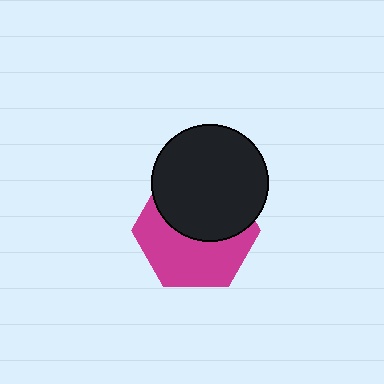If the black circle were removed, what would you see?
You would see the complete magenta hexagon.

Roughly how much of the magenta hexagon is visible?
About half of it is visible (roughly 52%).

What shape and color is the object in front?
The object in front is a black circle.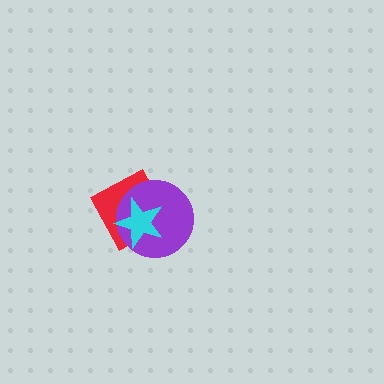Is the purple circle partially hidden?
Yes, it is partially covered by another shape.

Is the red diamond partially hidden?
Yes, it is partially covered by another shape.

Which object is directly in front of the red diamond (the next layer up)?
The purple circle is directly in front of the red diamond.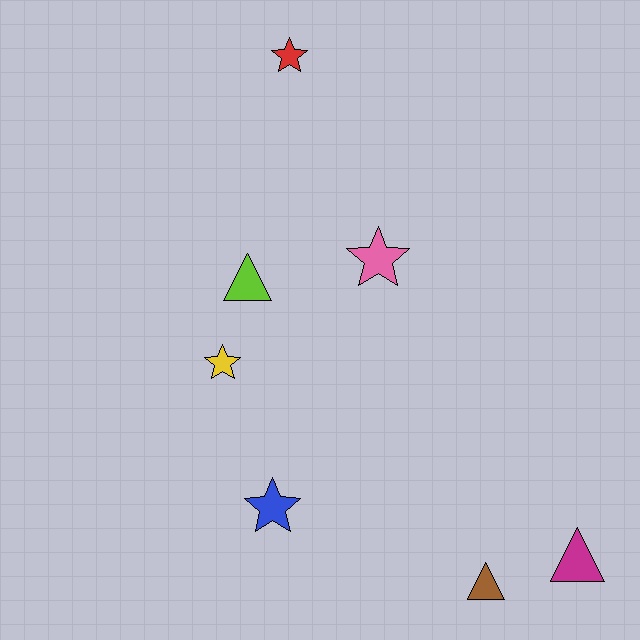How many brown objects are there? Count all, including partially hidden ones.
There is 1 brown object.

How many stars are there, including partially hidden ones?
There are 4 stars.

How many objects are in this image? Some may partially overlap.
There are 7 objects.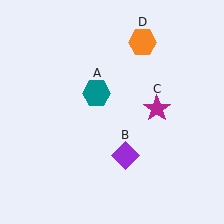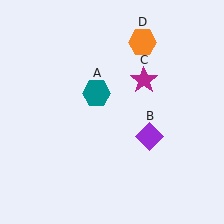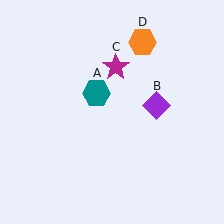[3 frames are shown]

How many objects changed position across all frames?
2 objects changed position: purple diamond (object B), magenta star (object C).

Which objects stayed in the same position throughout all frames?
Teal hexagon (object A) and orange hexagon (object D) remained stationary.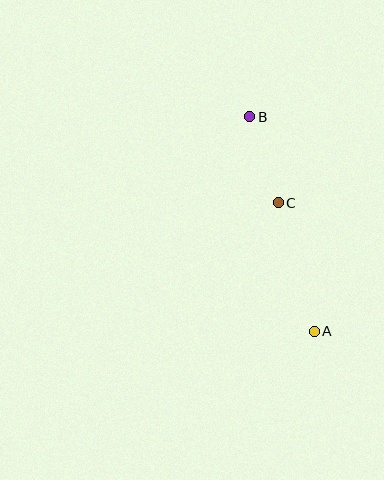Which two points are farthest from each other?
Points A and B are farthest from each other.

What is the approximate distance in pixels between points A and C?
The distance between A and C is approximately 134 pixels.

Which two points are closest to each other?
Points B and C are closest to each other.